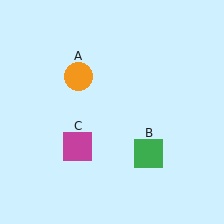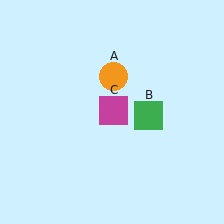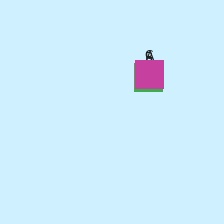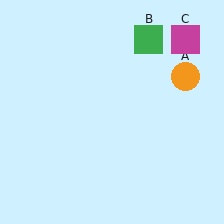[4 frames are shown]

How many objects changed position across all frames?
3 objects changed position: orange circle (object A), green square (object B), magenta square (object C).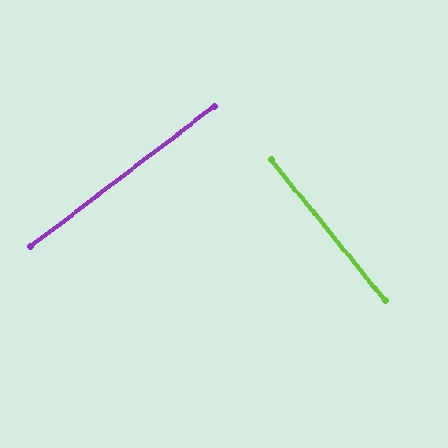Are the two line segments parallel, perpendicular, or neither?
Perpendicular — they meet at approximately 88°.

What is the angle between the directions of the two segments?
Approximately 88 degrees.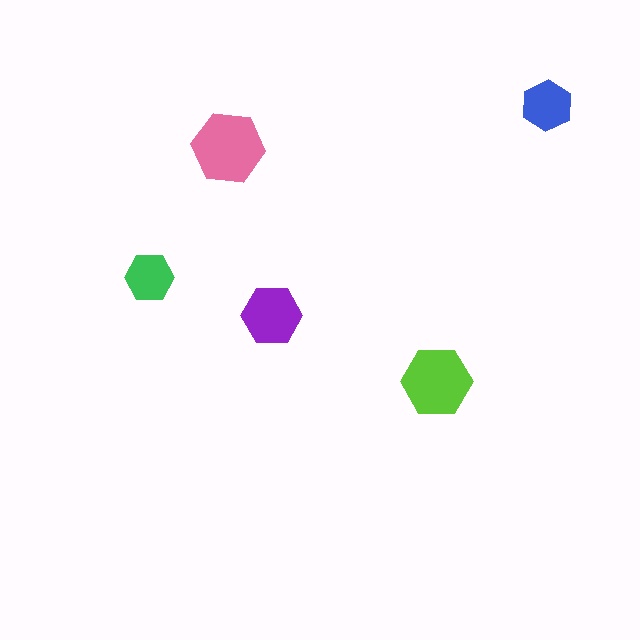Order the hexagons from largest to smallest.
the pink one, the lime one, the purple one, the blue one, the green one.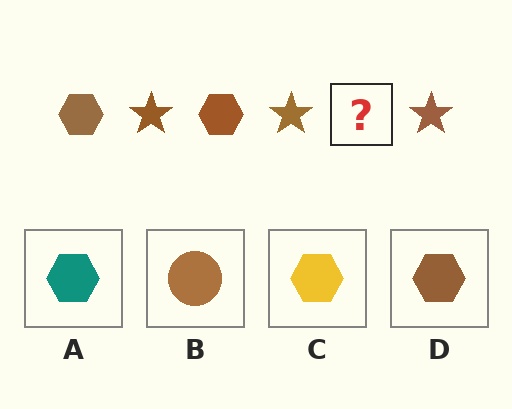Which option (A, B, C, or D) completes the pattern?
D.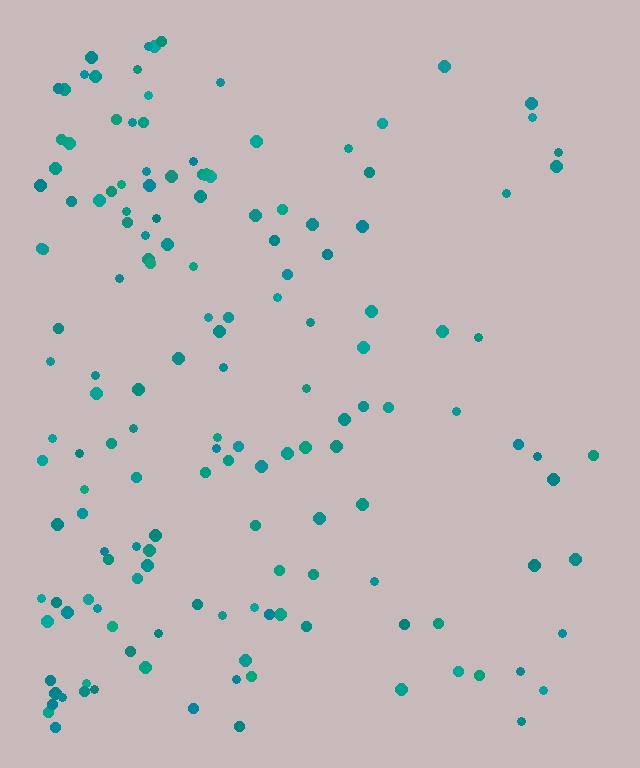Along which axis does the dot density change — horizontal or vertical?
Horizontal.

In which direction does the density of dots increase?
From right to left, with the left side densest.